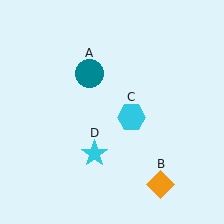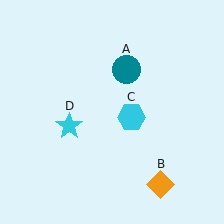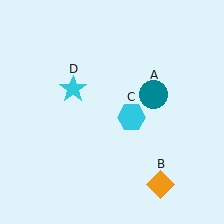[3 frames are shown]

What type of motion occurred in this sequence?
The teal circle (object A), cyan star (object D) rotated clockwise around the center of the scene.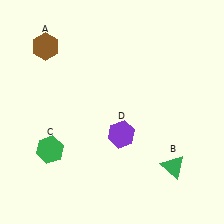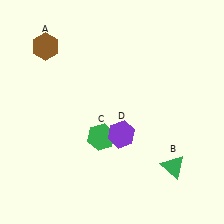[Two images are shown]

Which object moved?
The green hexagon (C) moved right.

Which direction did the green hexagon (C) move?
The green hexagon (C) moved right.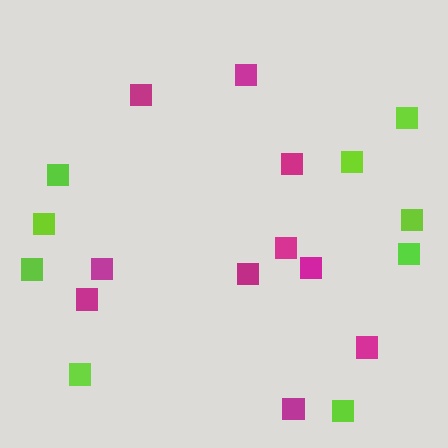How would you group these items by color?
There are 2 groups: one group of magenta squares (10) and one group of lime squares (9).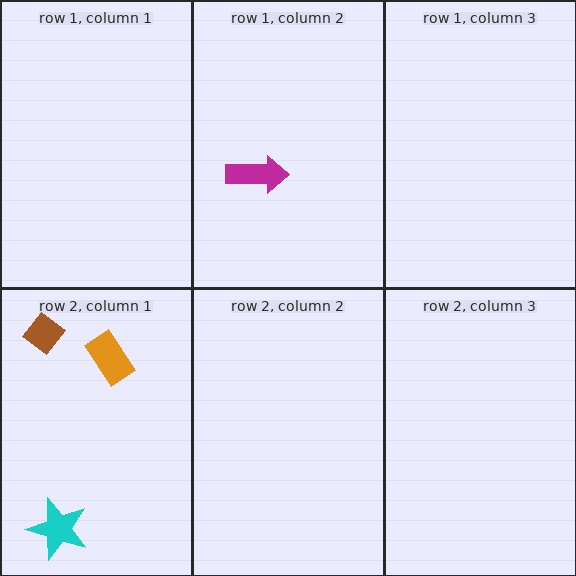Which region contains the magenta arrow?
The row 1, column 2 region.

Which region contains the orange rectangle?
The row 2, column 1 region.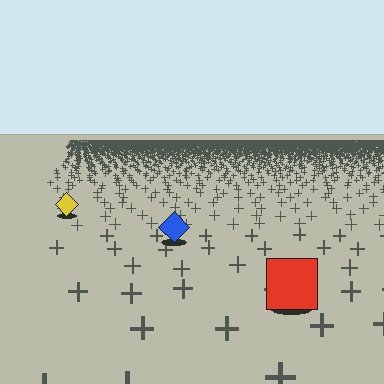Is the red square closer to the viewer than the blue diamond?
Yes. The red square is closer — you can tell from the texture gradient: the ground texture is coarser near it.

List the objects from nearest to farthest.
From nearest to farthest: the red square, the blue diamond, the yellow diamond.